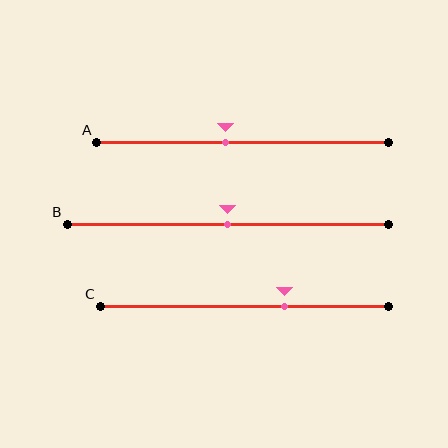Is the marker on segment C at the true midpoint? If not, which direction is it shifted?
No, the marker on segment C is shifted to the right by about 14% of the segment length.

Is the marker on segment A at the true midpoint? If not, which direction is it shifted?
No, the marker on segment A is shifted to the left by about 6% of the segment length.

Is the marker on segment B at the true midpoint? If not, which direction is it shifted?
Yes, the marker on segment B is at the true midpoint.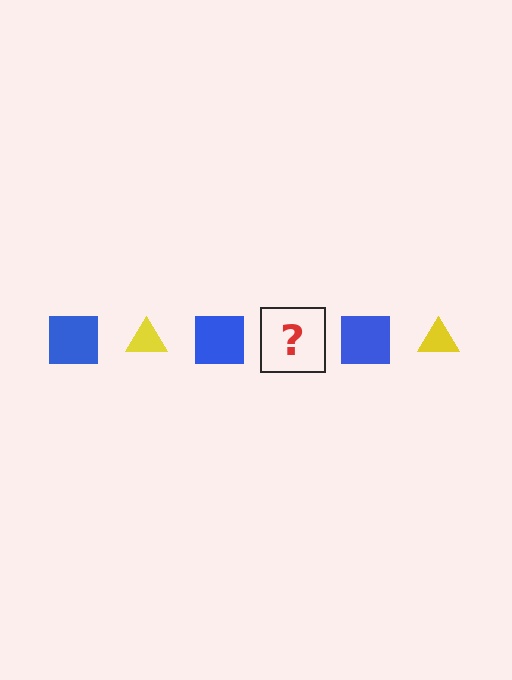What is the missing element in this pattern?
The missing element is a yellow triangle.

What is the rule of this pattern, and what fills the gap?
The rule is that the pattern alternates between blue square and yellow triangle. The gap should be filled with a yellow triangle.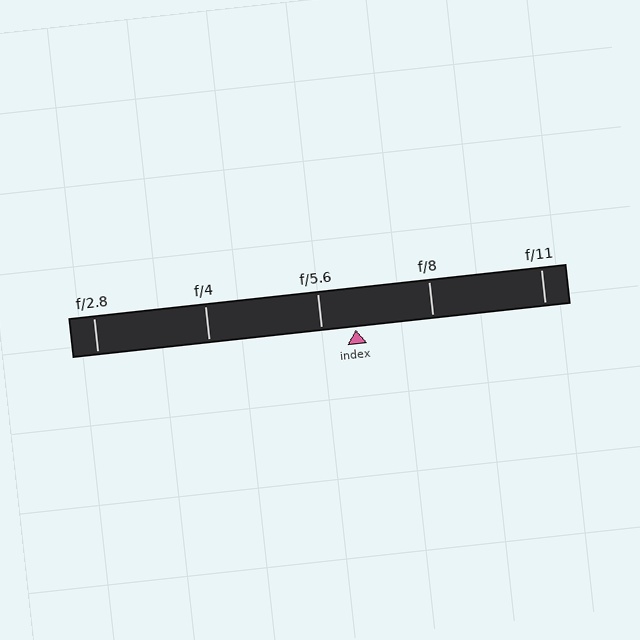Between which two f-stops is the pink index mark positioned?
The index mark is between f/5.6 and f/8.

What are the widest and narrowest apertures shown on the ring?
The widest aperture shown is f/2.8 and the narrowest is f/11.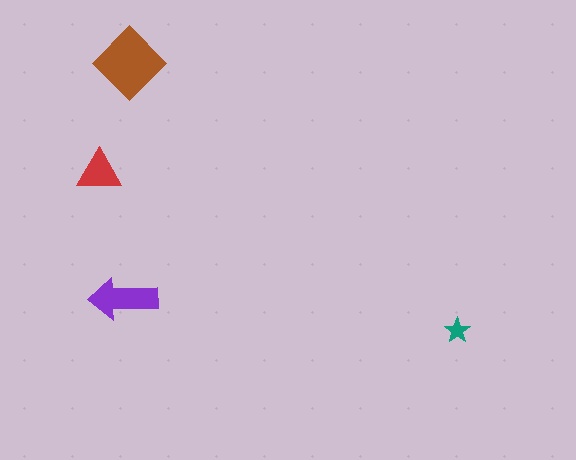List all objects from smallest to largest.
The teal star, the red triangle, the purple arrow, the brown diamond.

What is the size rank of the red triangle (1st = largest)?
3rd.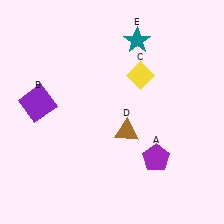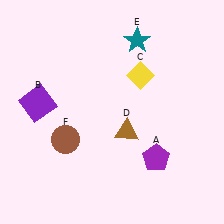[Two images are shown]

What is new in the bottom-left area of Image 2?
A brown circle (F) was added in the bottom-left area of Image 2.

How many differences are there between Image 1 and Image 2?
There is 1 difference between the two images.